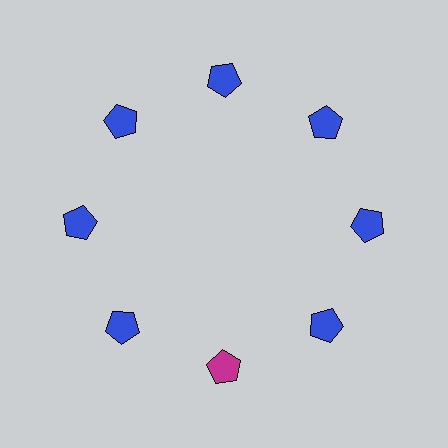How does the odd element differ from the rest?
It has a different color: magenta instead of blue.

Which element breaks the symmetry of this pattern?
The magenta pentagon at roughly the 6 o'clock position breaks the symmetry. All other shapes are blue pentagons.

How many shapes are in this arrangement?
There are 8 shapes arranged in a ring pattern.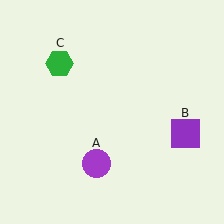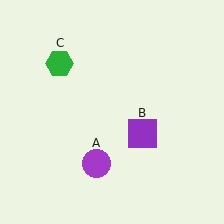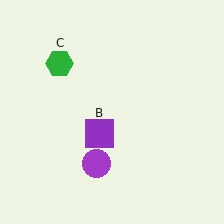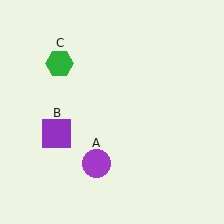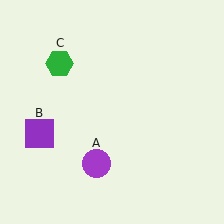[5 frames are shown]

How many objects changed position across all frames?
1 object changed position: purple square (object B).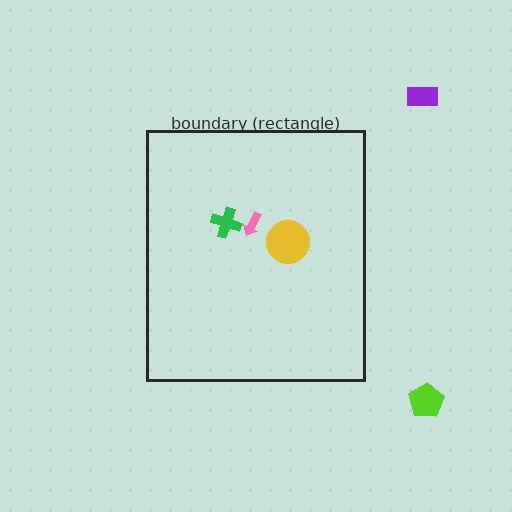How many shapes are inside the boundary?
3 inside, 2 outside.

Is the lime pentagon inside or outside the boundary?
Outside.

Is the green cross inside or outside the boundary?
Inside.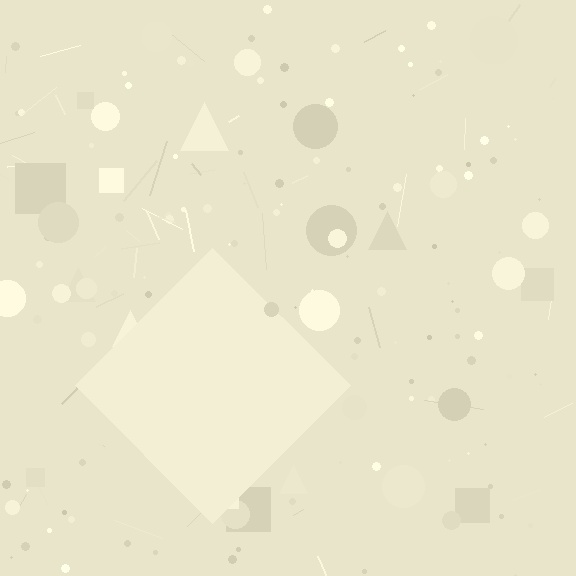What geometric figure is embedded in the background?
A diamond is embedded in the background.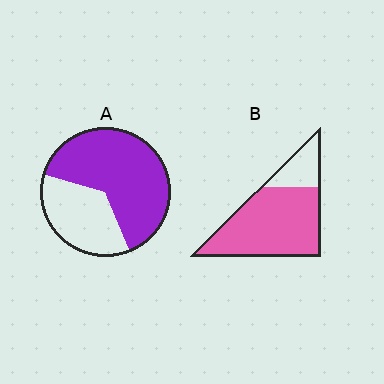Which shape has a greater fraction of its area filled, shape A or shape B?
Shape B.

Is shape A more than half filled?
Yes.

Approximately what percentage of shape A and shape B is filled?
A is approximately 65% and B is approximately 80%.